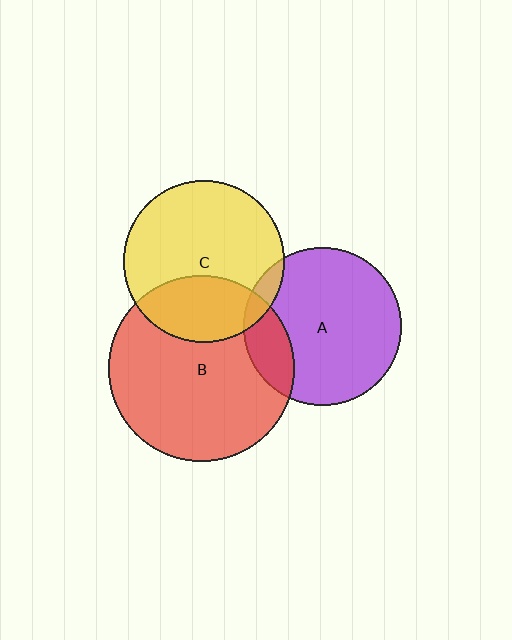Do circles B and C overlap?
Yes.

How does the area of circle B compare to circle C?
Approximately 1.3 times.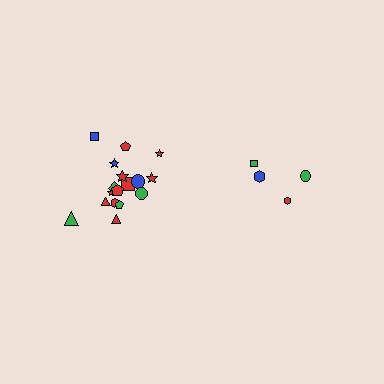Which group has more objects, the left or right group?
The left group.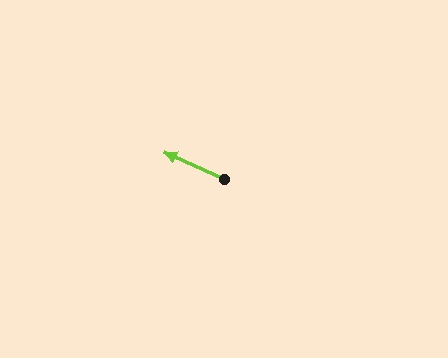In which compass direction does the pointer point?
Northwest.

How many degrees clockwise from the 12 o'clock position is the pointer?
Approximately 294 degrees.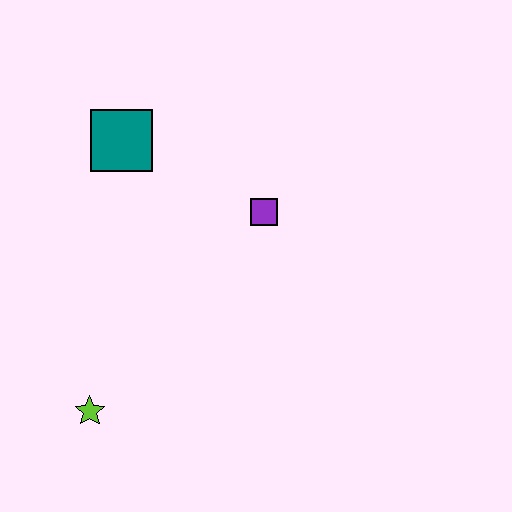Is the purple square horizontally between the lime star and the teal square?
No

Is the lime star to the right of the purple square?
No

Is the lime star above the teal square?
No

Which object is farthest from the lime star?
The teal square is farthest from the lime star.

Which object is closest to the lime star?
The purple square is closest to the lime star.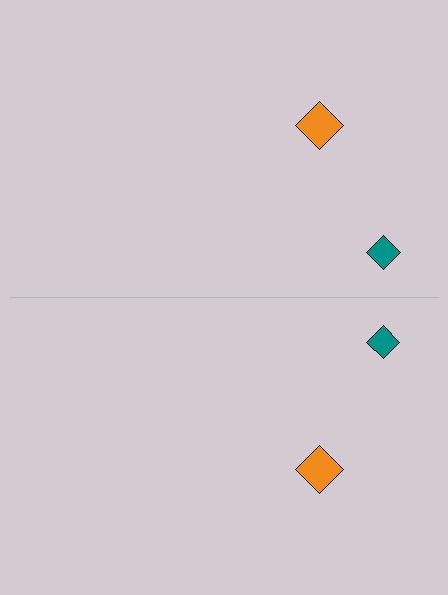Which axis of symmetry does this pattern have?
The pattern has a horizontal axis of symmetry running through the center of the image.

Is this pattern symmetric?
Yes, this pattern has bilateral (reflection) symmetry.